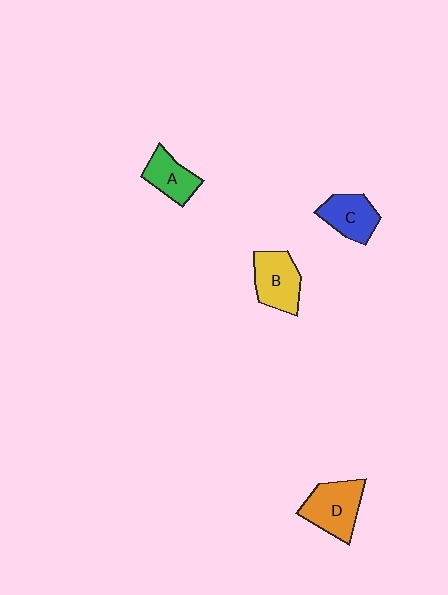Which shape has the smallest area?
Shape A (green).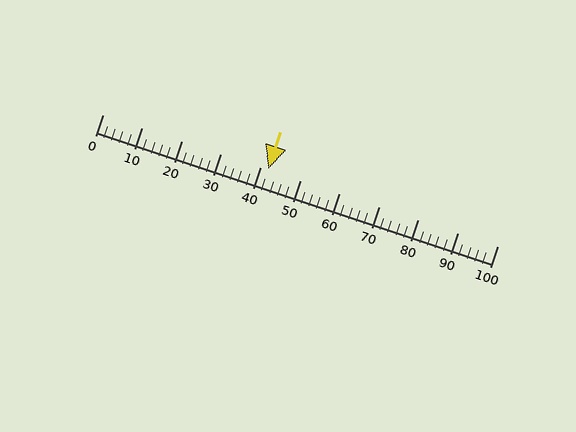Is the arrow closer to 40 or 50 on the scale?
The arrow is closer to 40.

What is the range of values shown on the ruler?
The ruler shows values from 0 to 100.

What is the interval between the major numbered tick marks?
The major tick marks are spaced 10 units apart.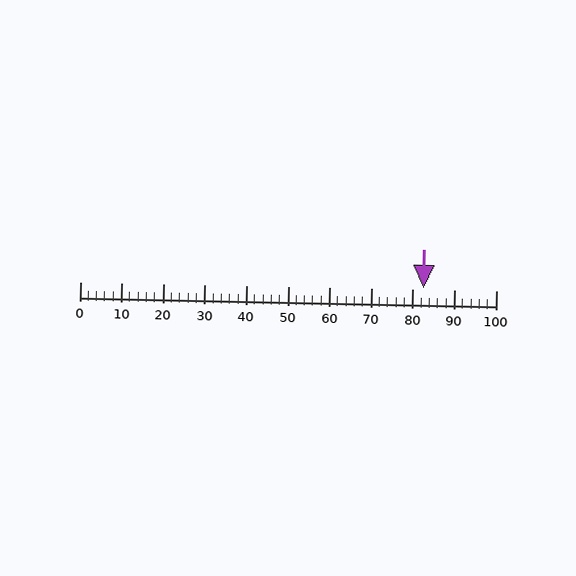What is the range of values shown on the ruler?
The ruler shows values from 0 to 100.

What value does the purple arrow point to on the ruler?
The purple arrow points to approximately 82.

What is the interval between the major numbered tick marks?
The major tick marks are spaced 10 units apart.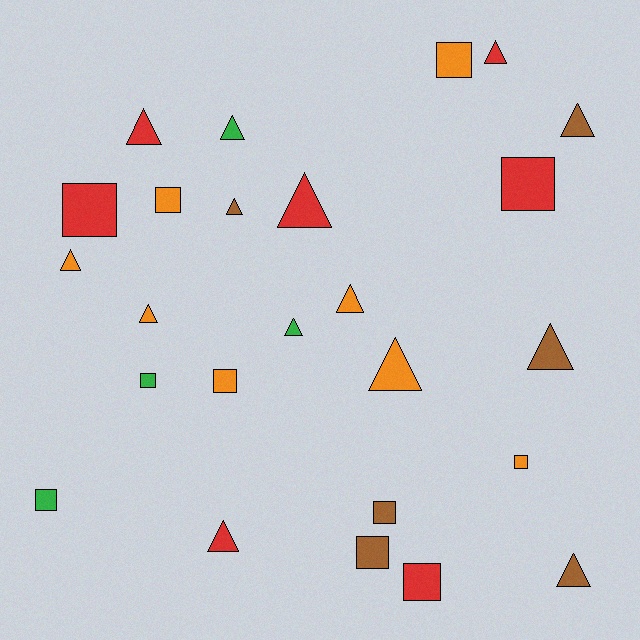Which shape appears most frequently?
Triangle, with 14 objects.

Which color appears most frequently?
Orange, with 8 objects.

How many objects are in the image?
There are 25 objects.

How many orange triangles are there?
There are 4 orange triangles.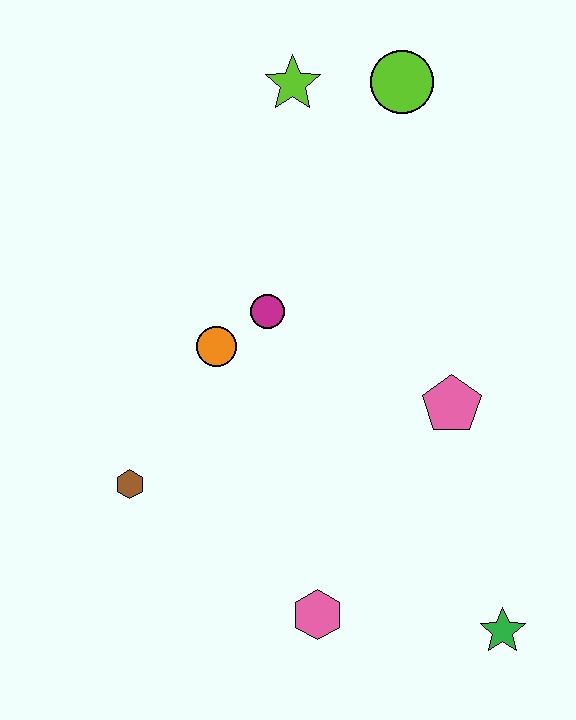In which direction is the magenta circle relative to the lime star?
The magenta circle is below the lime star.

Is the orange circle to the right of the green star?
No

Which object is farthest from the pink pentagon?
The lime star is farthest from the pink pentagon.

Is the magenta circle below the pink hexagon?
No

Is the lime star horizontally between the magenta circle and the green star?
Yes